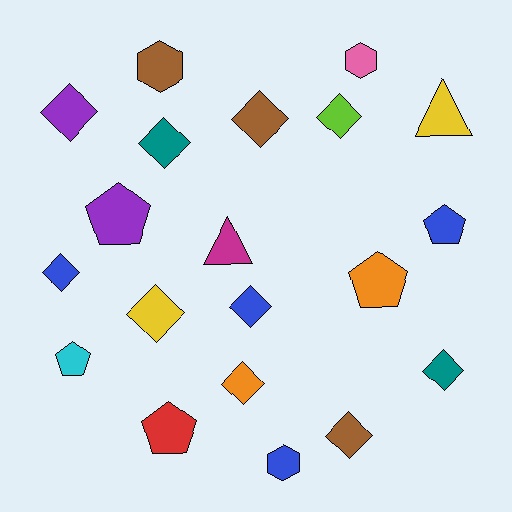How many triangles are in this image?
There are 2 triangles.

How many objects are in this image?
There are 20 objects.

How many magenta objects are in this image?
There is 1 magenta object.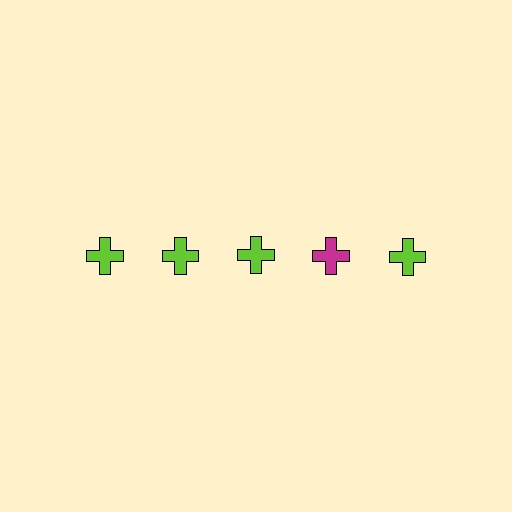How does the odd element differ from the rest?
It has a different color: magenta instead of lime.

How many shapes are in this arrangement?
There are 5 shapes arranged in a grid pattern.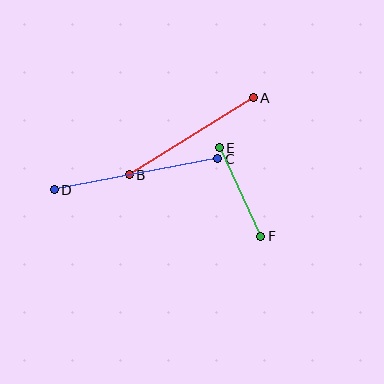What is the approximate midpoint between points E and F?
The midpoint is at approximately (240, 192) pixels.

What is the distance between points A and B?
The distance is approximately 146 pixels.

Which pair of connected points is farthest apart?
Points C and D are farthest apart.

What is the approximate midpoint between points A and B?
The midpoint is at approximately (191, 136) pixels.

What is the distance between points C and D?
The distance is approximately 167 pixels.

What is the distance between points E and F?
The distance is approximately 97 pixels.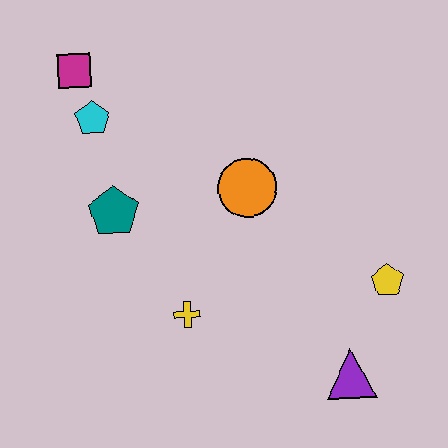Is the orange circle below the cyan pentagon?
Yes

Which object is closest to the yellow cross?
The teal pentagon is closest to the yellow cross.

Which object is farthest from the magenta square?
The purple triangle is farthest from the magenta square.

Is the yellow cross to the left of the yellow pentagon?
Yes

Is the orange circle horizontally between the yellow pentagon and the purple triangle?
No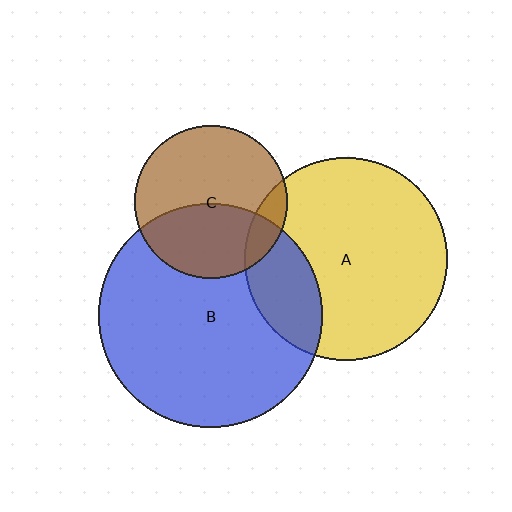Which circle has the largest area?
Circle B (blue).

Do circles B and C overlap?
Yes.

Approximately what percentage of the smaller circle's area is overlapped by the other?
Approximately 40%.